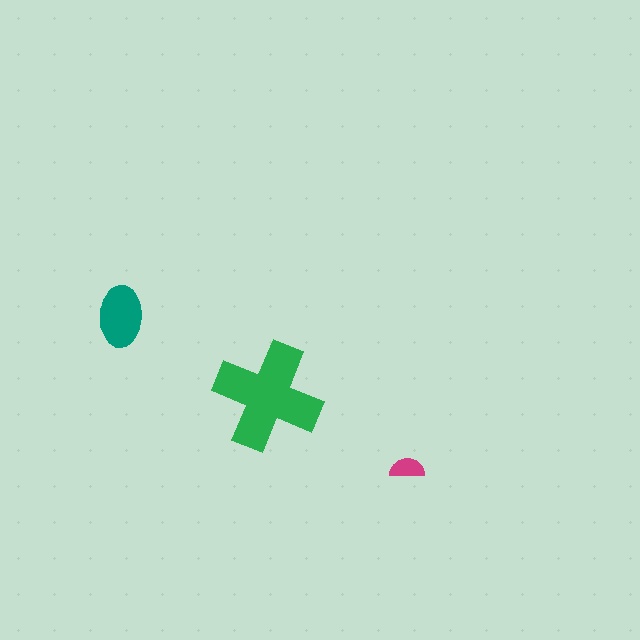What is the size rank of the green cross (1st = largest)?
1st.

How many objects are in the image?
There are 3 objects in the image.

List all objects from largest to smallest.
The green cross, the teal ellipse, the magenta semicircle.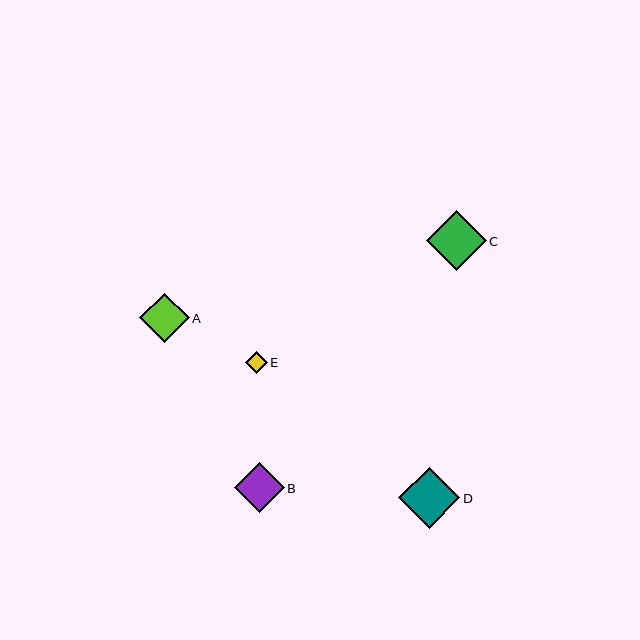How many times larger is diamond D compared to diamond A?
Diamond D is approximately 1.2 times the size of diamond A.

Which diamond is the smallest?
Diamond E is the smallest with a size of approximately 22 pixels.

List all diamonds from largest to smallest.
From largest to smallest: D, C, B, A, E.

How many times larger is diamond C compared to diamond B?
Diamond C is approximately 1.2 times the size of diamond B.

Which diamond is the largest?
Diamond D is the largest with a size of approximately 61 pixels.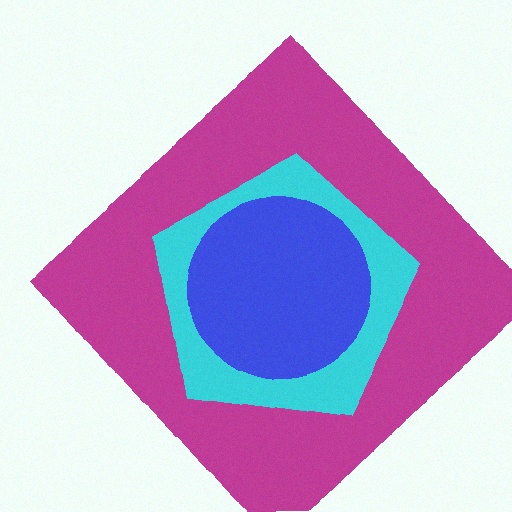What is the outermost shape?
The magenta diamond.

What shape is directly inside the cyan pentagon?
The blue circle.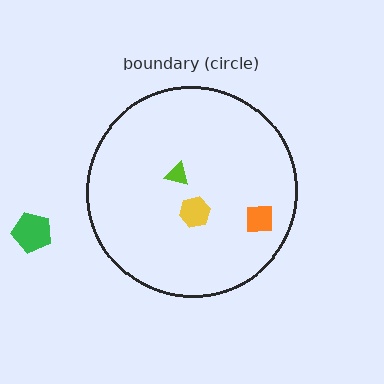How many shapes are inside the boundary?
3 inside, 1 outside.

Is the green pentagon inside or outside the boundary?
Outside.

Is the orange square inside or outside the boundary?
Inside.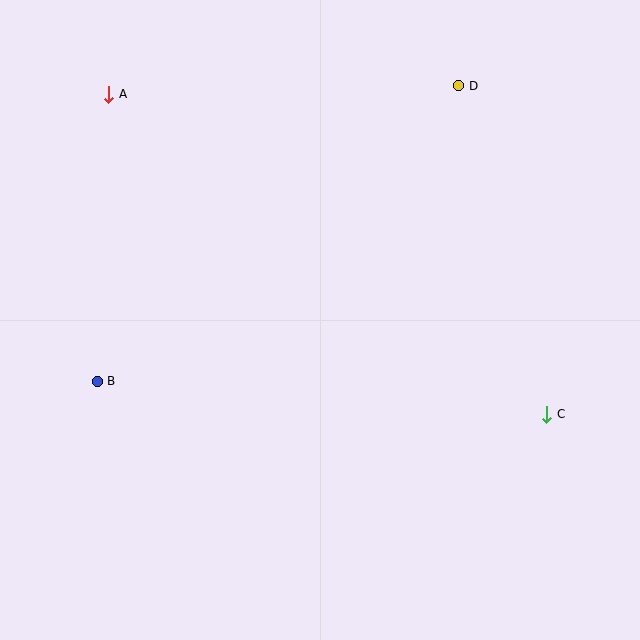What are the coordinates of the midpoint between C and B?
The midpoint between C and B is at (322, 398).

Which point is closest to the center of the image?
Point B at (97, 381) is closest to the center.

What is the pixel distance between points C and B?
The distance between C and B is 451 pixels.